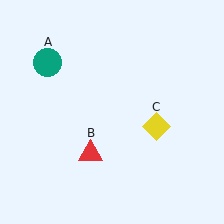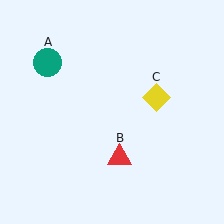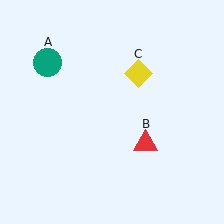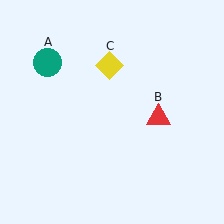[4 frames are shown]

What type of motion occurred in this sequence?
The red triangle (object B), yellow diamond (object C) rotated counterclockwise around the center of the scene.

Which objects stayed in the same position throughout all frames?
Teal circle (object A) remained stationary.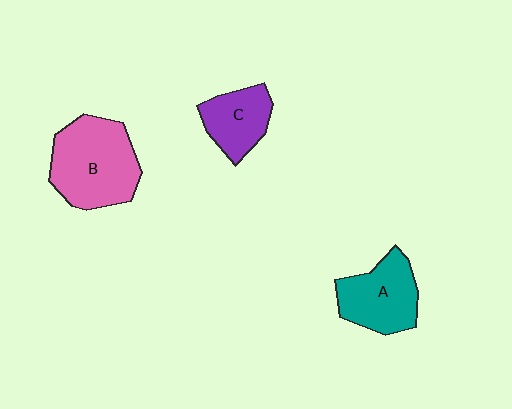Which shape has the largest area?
Shape B (pink).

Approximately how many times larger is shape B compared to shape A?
Approximately 1.4 times.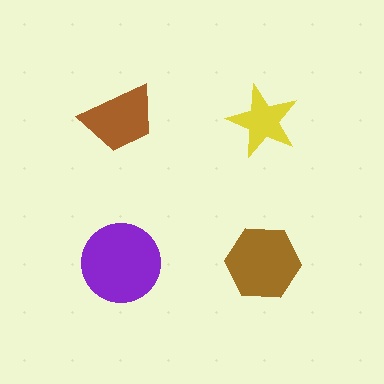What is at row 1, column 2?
A yellow star.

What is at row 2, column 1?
A purple circle.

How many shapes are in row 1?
2 shapes.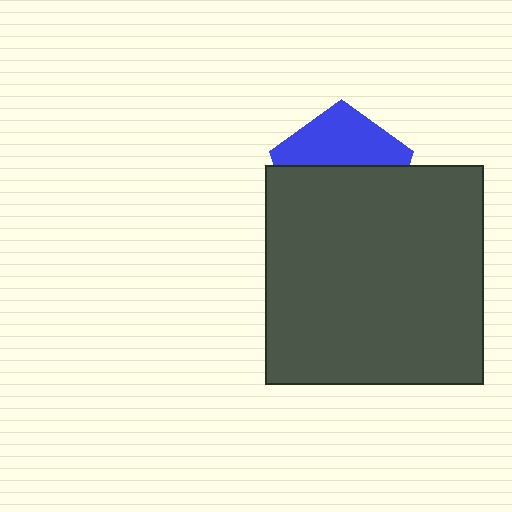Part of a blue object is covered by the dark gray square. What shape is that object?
It is a pentagon.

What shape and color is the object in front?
The object in front is a dark gray square.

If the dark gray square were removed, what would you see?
You would see the complete blue pentagon.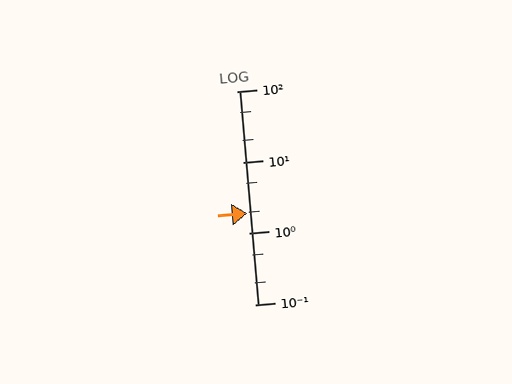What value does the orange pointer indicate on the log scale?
The pointer indicates approximately 1.9.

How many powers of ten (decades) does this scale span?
The scale spans 3 decades, from 0.1 to 100.